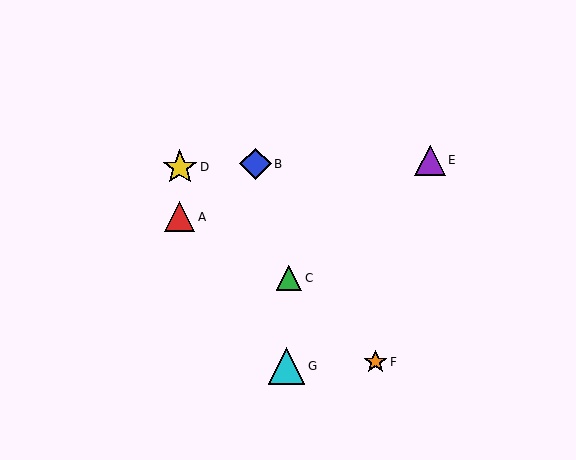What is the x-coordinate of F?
Object F is at x≈375.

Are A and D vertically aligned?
Yes, both are at x≈180.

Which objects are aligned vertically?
Objects A, D are aligned vertically.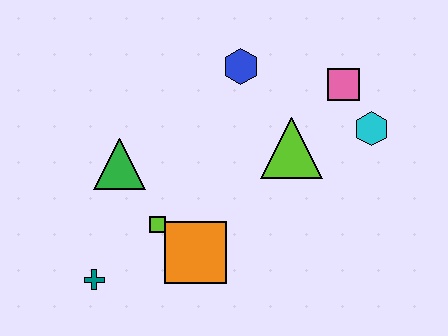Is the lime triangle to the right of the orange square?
Yes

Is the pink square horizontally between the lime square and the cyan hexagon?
Yes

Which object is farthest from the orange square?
The pink square is farthest from the orange square.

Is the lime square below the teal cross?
No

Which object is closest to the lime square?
The orange square is closest to the lime square.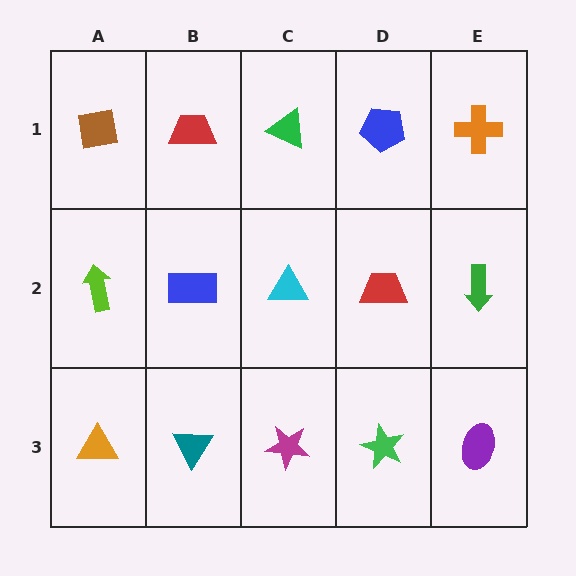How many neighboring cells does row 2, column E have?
3.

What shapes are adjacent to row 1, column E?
A green arrow (row 2, column E), a blue pentagon (row 1, column D).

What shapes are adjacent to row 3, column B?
A blue rectangle (row 2, column B), an orange triangle (row 3, column A), a magenta star (row 3, column C).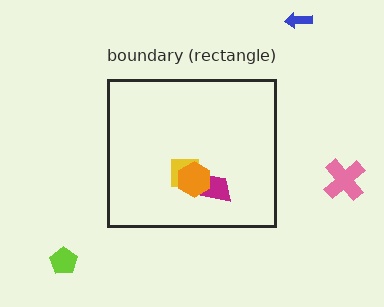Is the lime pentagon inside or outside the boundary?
Outside.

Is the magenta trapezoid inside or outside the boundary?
Inside.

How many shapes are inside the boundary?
3 inside, 3 outside.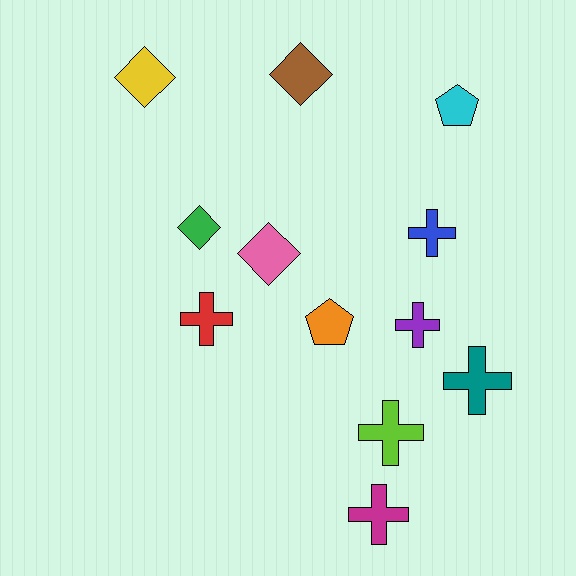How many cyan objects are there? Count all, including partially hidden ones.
There is 1 cyan object.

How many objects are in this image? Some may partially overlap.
There are 12 objects.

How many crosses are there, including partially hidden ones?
There are 6 crosses.